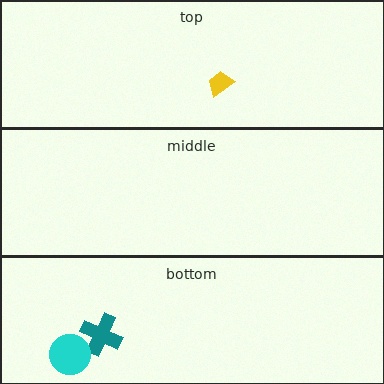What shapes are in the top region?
The yellow trapezoid.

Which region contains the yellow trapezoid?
The top region.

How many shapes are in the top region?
1.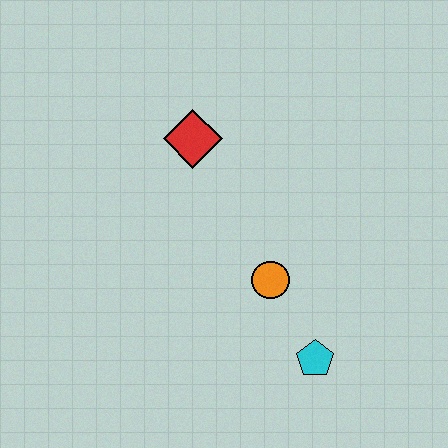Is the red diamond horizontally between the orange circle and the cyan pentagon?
No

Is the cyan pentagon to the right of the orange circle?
Yes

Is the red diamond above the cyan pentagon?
Yes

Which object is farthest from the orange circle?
The red diamond is farthest from the orange circle.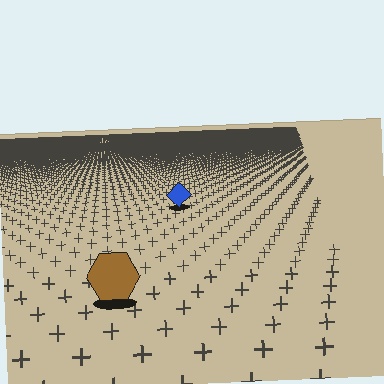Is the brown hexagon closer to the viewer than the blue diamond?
Yes. The brown hexagon is closer — you can tell from the texture gradient: the ground texture is coarser near it.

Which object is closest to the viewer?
The brown hexagon is closest. The texture marks near it are larger and more spread out.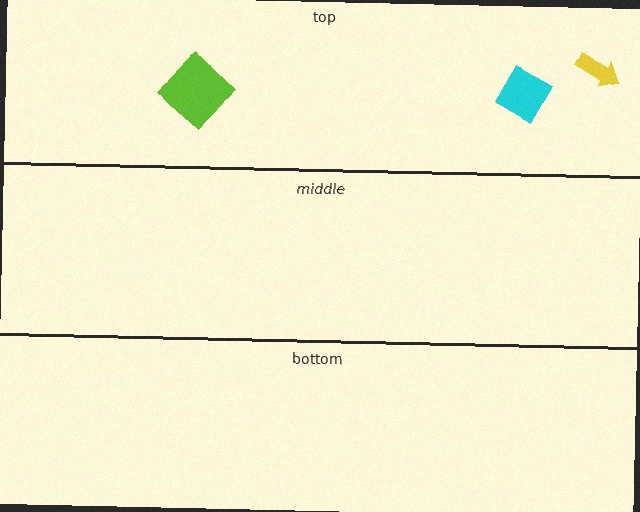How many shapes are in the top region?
3.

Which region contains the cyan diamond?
The top region.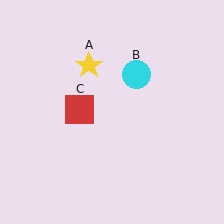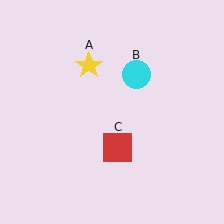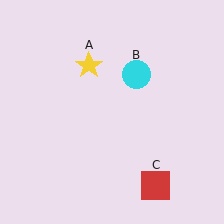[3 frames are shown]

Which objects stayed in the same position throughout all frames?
Yellow star (object A) and cyan circle (object B) remained stationary.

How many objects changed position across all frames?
1 object changed position: red square (object C).